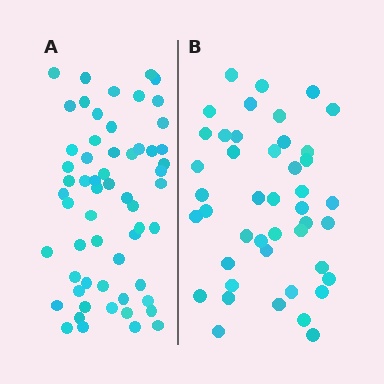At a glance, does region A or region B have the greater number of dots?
Region A (the left region) has more dots.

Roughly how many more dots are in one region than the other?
Region A has approximately 15 more dots than region B.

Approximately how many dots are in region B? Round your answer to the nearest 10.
About 40 dots. (The exact count is 44, which rounds to 40.)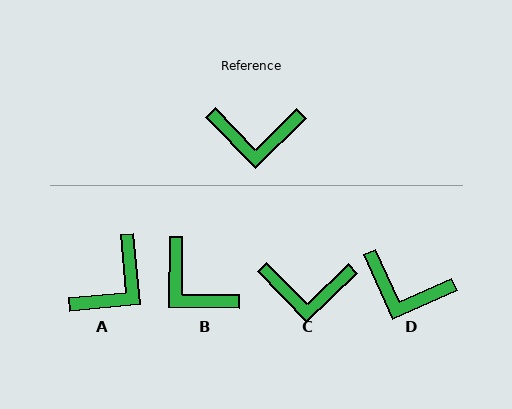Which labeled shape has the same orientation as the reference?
C.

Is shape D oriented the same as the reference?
No, it is off by about 20 degrees.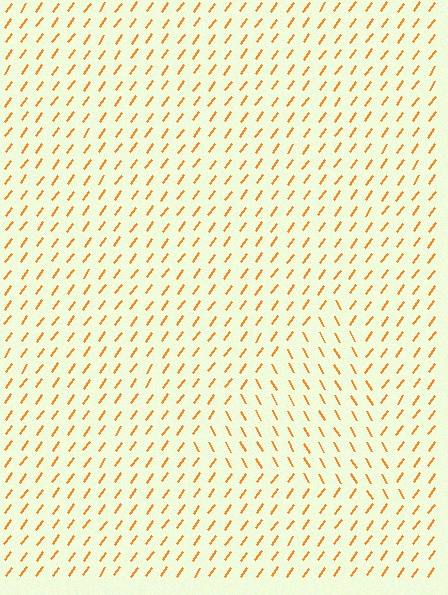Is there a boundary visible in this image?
Yes, there is a texture boundary formed by a change in line orientation.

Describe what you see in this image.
The image is filled with small orange line segments. A triangle region in the image has lines oriented differently from the surrounding lines, creating a visible texture boundary.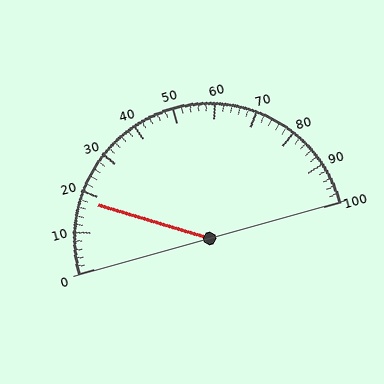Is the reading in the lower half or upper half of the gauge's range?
The reading is in the lower half of the range (0 to 100).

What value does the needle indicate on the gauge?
The needle indicates approximately 18.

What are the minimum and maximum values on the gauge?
The gauge ranges from 0 to 100.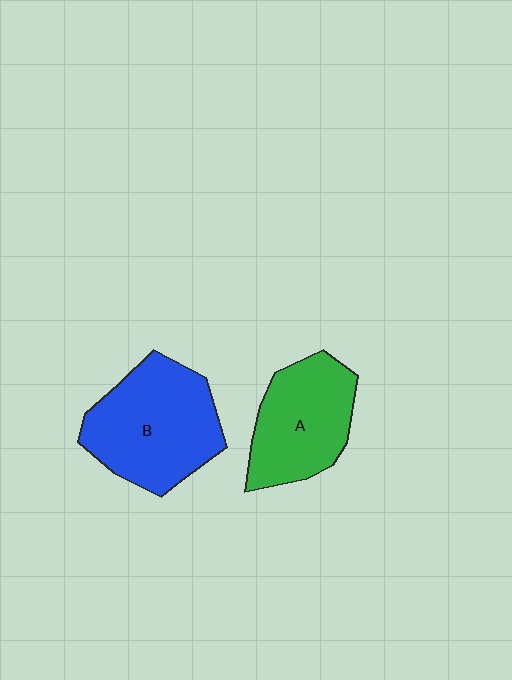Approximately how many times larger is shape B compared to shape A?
Approximately 1.3 times.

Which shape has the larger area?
Shape B (blue).